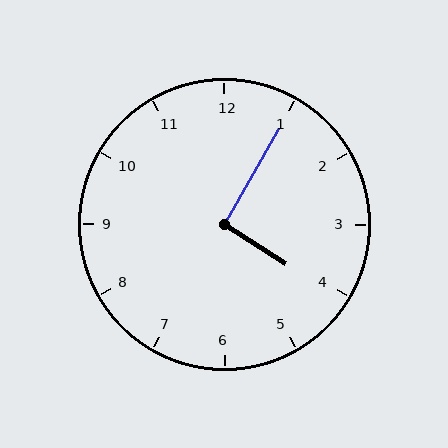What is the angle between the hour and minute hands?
Approximately 92 degrees.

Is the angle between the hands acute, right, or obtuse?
It is right.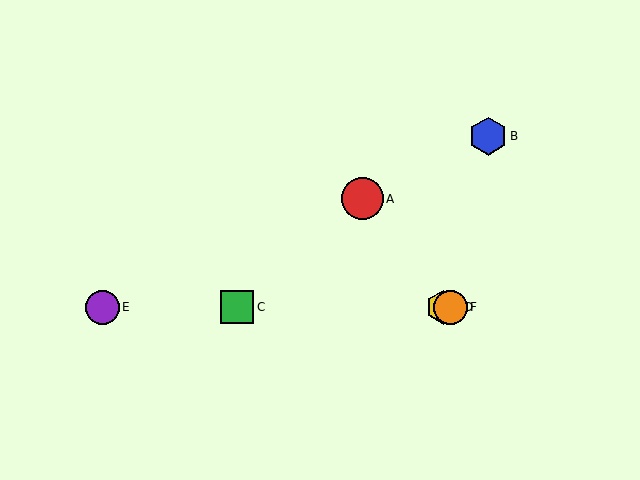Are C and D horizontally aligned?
Yes, both are at y≈307.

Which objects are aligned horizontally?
Objects C, D, E, F are aligned horizontally.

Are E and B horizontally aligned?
No, E is at y≈307 and B is at y≈136.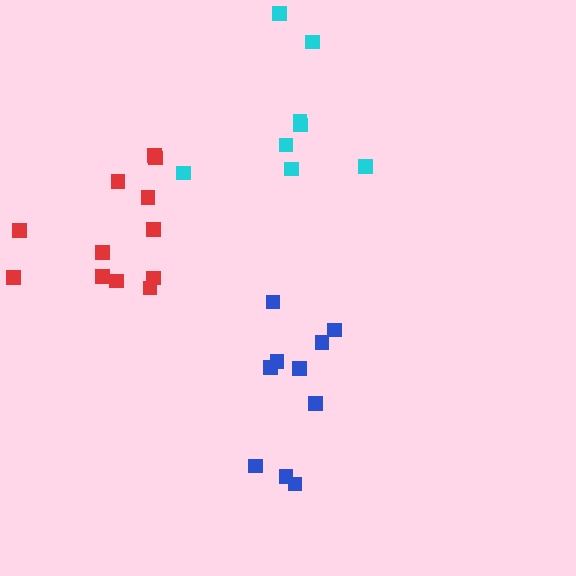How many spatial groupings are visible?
There are 3 spatial groupings.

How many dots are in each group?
Group 1: 10 dots, Group 2: 8 dots, Group 3: 12 dots (30 total).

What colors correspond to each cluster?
The clusters are colored: blue, cyan, red.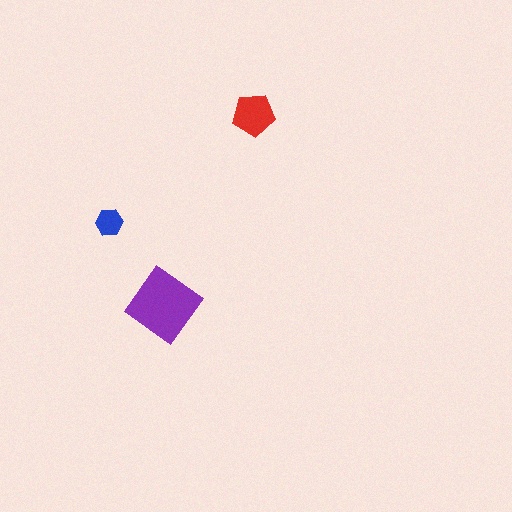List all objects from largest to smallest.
The purple diamond, the red pentagon, the blue hexagon.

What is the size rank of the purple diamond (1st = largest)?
1st.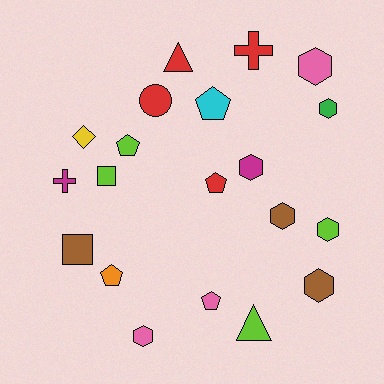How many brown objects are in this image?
There are 3 brown objects.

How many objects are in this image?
There are 20 objects.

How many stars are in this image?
There are no stars.